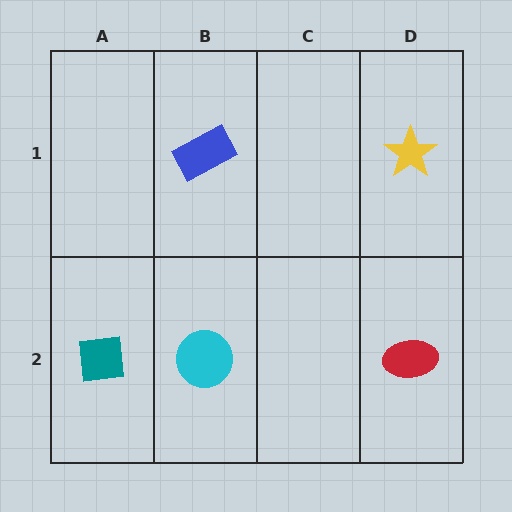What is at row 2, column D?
A red ellipse.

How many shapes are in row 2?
3 shapes.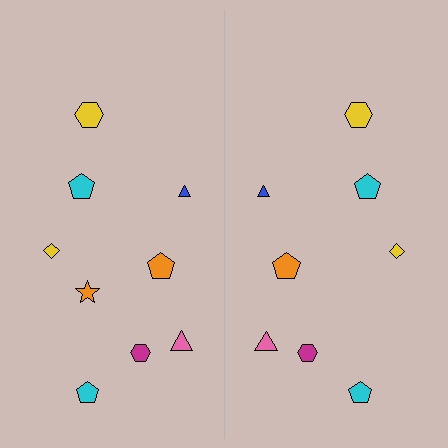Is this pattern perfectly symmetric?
No, the pattern is not perfectly symmetric. A orange star is missing from the right side.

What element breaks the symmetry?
A orange star is missing from the right side.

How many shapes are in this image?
There are 17 shapes in this image.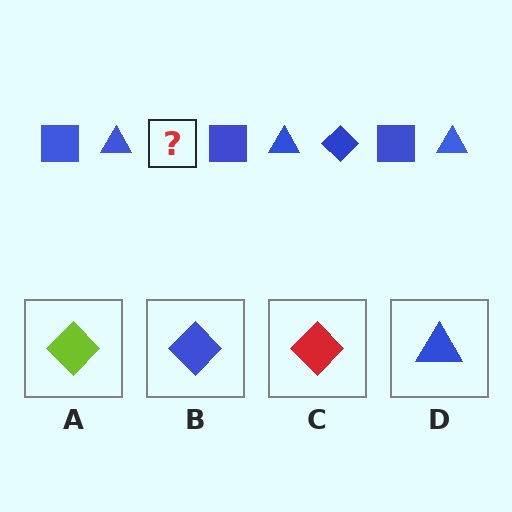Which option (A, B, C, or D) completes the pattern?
B.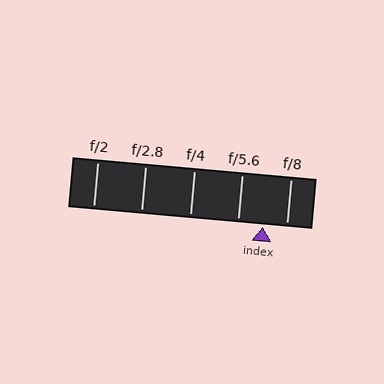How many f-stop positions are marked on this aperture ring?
There are 5 f-stop positions marked.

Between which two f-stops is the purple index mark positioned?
The index mark is between f/5.6 and f/8.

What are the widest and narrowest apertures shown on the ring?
The widest aperture shown is f/2 and the narrowest is f/8.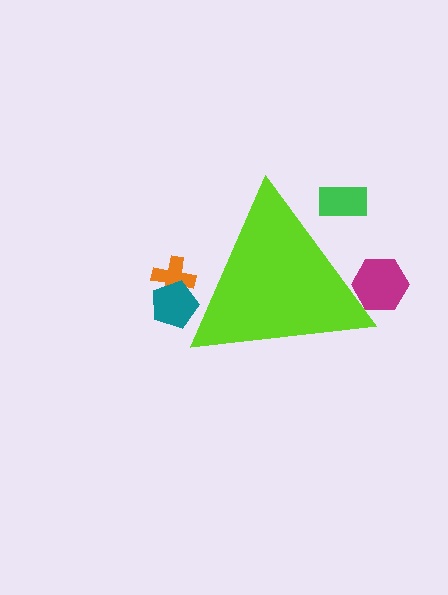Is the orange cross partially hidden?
Yes, the orange cross is partially hidden behind the lime triangle.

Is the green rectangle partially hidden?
Yes, the green rectangle is partially hidden behind the lime triangle.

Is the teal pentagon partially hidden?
Yes, the teal pentagon is partially hidden behind the lime triangle.